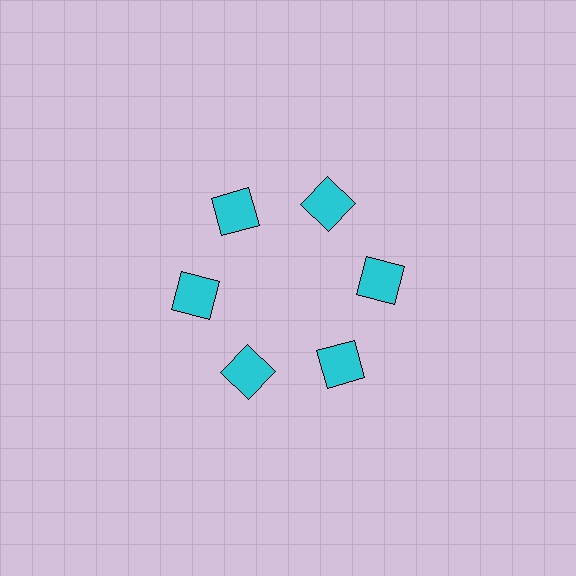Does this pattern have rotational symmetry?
Yes, this pattern has 6-fold rotational symmetry. It looks the same after rotating 60 degrees around the center.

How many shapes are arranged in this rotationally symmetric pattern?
There are 6 shapes, arranged in 6 groups of 1.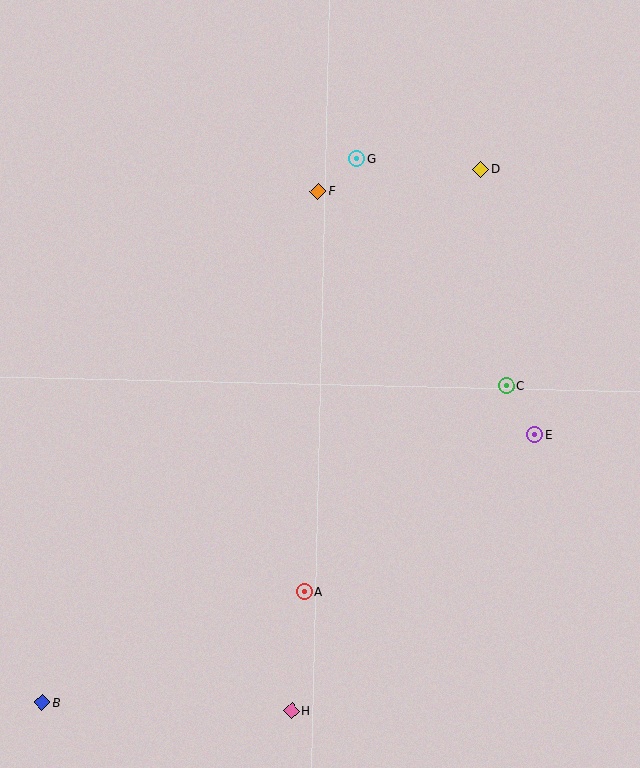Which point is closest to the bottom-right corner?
Point E is closest to the bottom-right corner.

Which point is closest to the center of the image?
Point C at (506, 386) is closest to the center.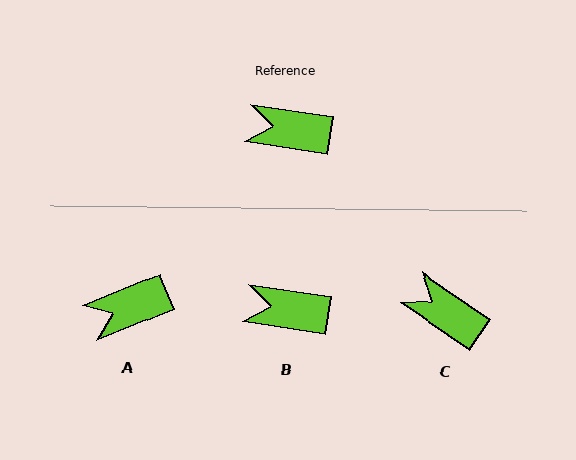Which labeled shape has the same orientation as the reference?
B.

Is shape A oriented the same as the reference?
No, it is off by about 31 degrees.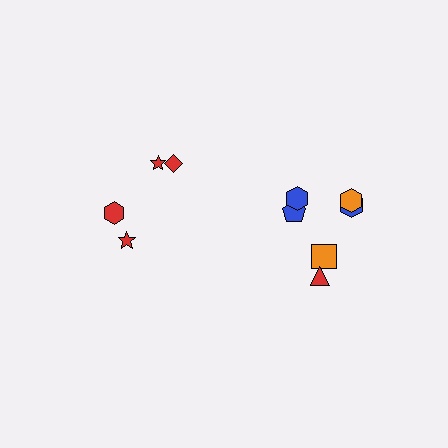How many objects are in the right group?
There are 6 objects.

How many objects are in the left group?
There are 4 objects.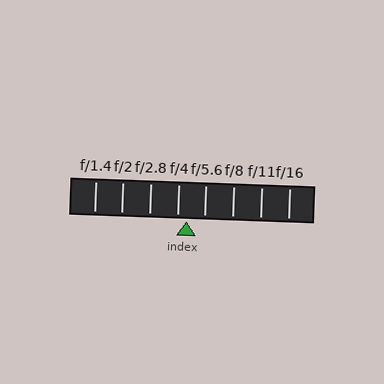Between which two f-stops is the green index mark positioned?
The index mark is between f/4 and f/5.6.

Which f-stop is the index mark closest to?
The index mark is closest to f/4.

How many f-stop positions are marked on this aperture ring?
There are 8 f-stop positions marked.